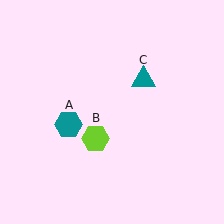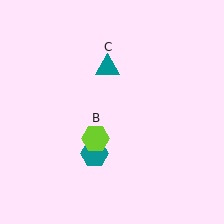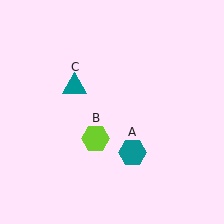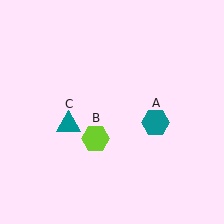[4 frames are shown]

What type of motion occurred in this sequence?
The teal hexagon (object A), teal triangle (object C) rotated counterclockwise around the center of the scene.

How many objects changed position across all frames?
2 objects changed position: teal hexagon (object A), teal triangle (object C).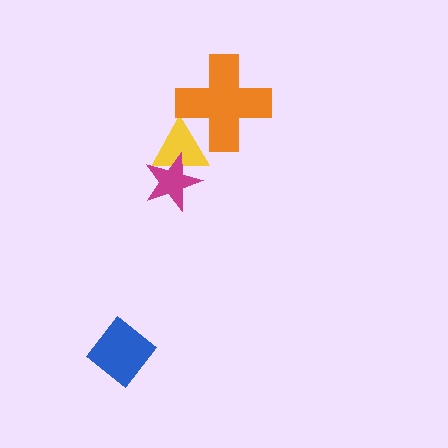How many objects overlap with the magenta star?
1 object overlaps with the magenta star.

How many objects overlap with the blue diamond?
0 objects overlap with the blue diamond.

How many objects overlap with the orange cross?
1 object overlaps with the orange cross.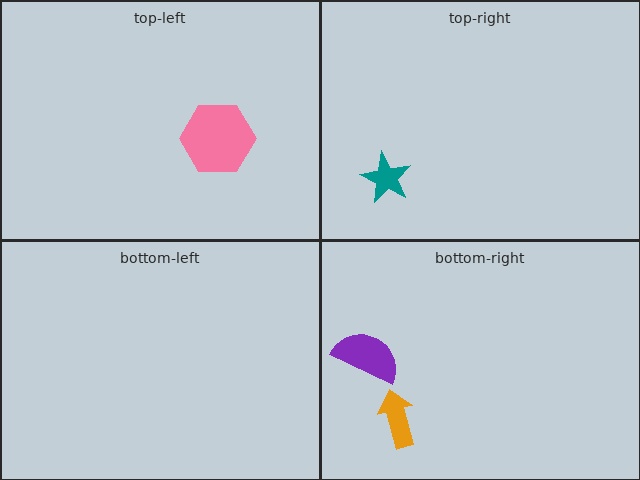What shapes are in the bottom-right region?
The orange arrow, the purple semicircle.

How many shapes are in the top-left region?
1.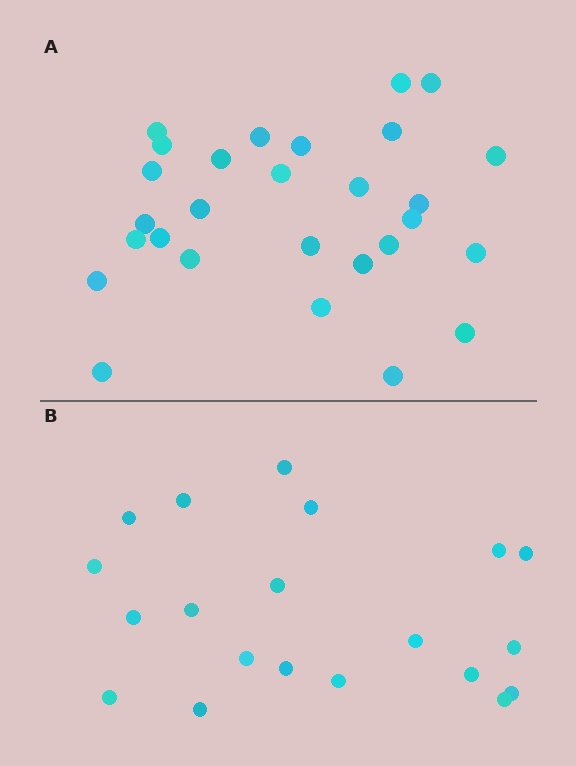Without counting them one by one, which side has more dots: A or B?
Region A (the top region) has more dots.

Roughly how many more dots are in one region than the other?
Region A has roughly 8 or so more dots than region B.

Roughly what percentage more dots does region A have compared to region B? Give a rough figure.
About 40% more.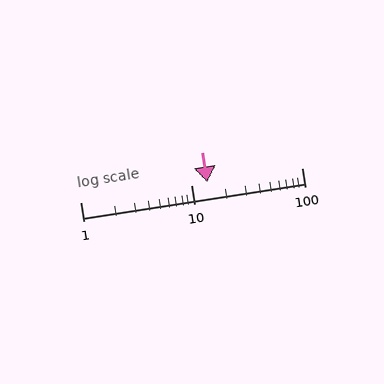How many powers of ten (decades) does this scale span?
The scale spans 2 decades, from 1 to 100.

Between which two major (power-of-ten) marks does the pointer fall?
The pointer is between 10 and 100.